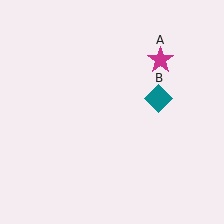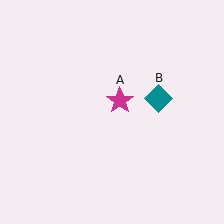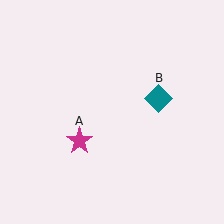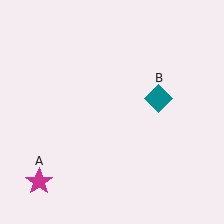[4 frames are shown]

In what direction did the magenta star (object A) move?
The magenta star (object A) moved down and to the left.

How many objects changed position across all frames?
1 object changed position: magenta star (object A).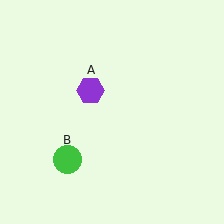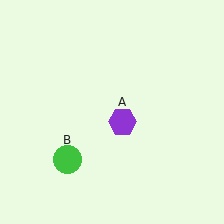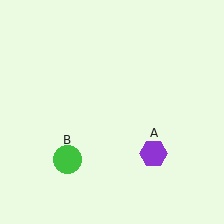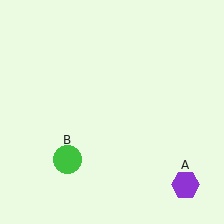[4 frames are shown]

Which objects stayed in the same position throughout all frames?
Green circle (object B) remained stationary.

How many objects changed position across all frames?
1 object changed position: purple hexagon (object A).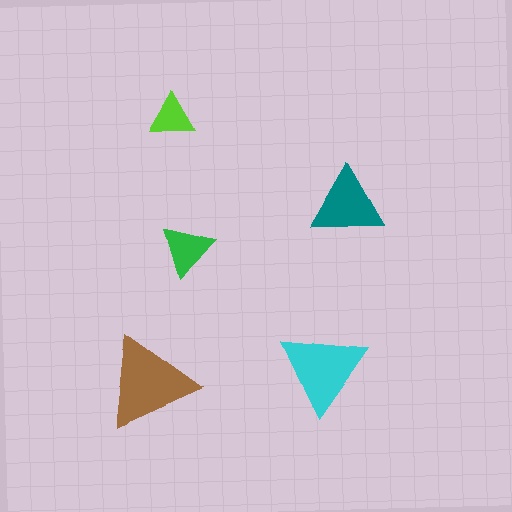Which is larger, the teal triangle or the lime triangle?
The teal one.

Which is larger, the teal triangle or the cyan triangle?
The cyan one.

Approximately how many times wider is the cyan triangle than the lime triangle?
About 2 times wider.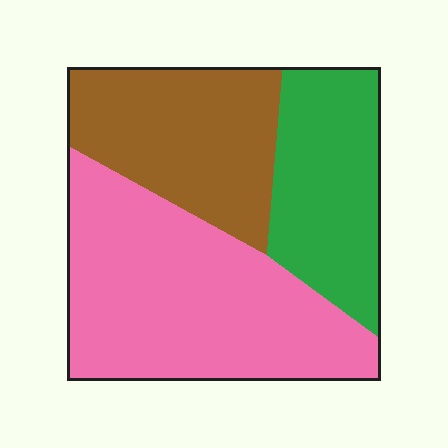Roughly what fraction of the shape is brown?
Brown takes up about one quarter (1/4) of the shape.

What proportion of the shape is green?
Green covers roughly 25% of the shape.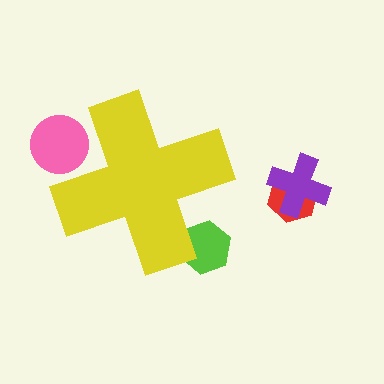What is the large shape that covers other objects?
A yellow cross.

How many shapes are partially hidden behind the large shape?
2 shapes are partially hidden.